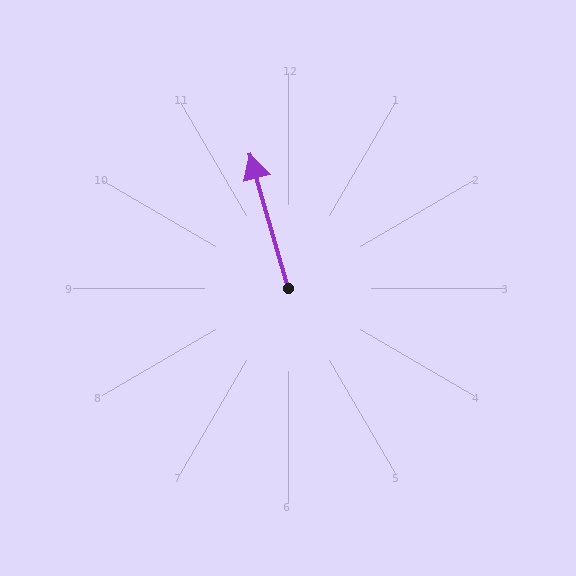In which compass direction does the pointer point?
North.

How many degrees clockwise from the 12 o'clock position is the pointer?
Approximately 344 degrees.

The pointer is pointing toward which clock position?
Roughly 11 o'clock.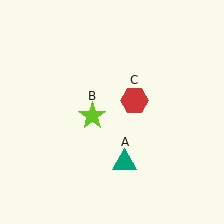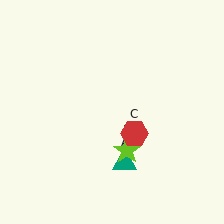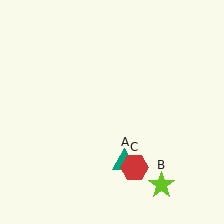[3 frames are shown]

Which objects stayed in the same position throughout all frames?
Teal triangle (object A) remained stationary.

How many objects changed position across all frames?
2 objects changed position: lime star (object B), red hexagon (object C).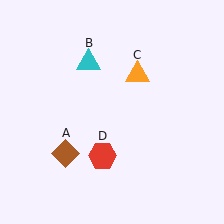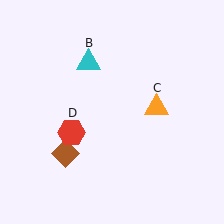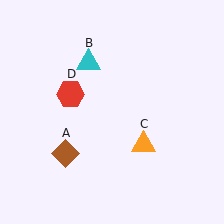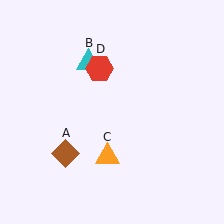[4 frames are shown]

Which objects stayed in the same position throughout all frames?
Brown diamond (object A) and cyan triangle (object B) remained stationary.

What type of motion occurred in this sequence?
The orange triangle (object C), red hexagon (object D) rotated clockwise around the center of the scene.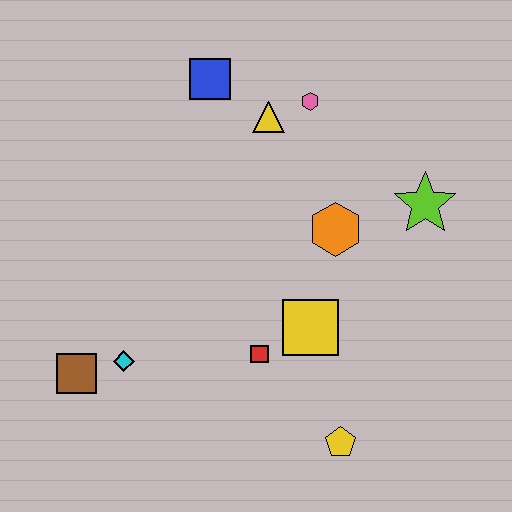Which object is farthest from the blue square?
The yellow pentagon is farthest from the blue square.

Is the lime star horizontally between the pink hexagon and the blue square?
No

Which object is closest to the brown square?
The cyan diamond is closest to the brown square.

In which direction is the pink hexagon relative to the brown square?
The pink hexagon is above the brown square.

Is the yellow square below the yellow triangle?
Yes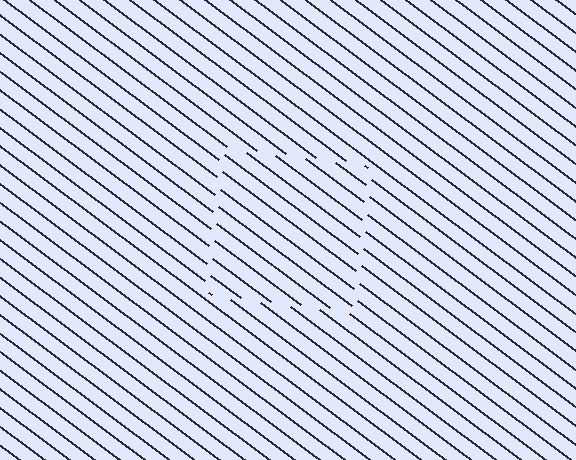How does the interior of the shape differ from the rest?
The interior of the shape contains the same grating, shifted by half a period — the contour is defined by the phase discontinuity where line-ends from the inner and outer gratings abut.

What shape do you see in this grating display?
An illusory square. The interior of the shape contains the same grating, shifted by half a period — the contour is defined by the phase discontinuity where line-ends from the inner and outer gratings abut.